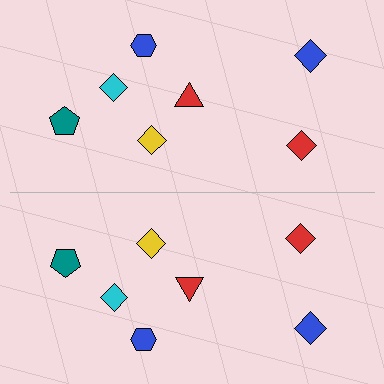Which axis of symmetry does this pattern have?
The pattern has a horizontal axis of symmetry running through the center of the image.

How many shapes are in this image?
There are 14 shapes in this image.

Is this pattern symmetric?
Yes, this pattern has bilateral (reflection) symmetry.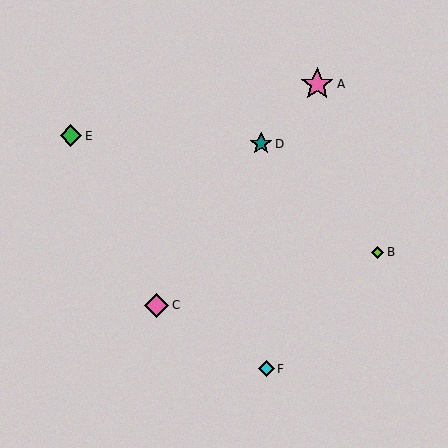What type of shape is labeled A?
Shape A is a pink star.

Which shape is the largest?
The pink star (labeled A) is the largest.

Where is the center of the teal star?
The center of the teal star is at (261, 144).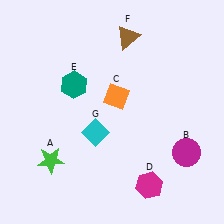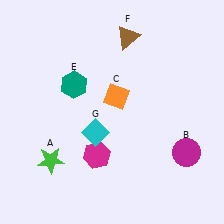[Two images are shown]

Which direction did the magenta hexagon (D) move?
The magenta hexagon (D) moved left.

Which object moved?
The magenta hexagon (D) moved left.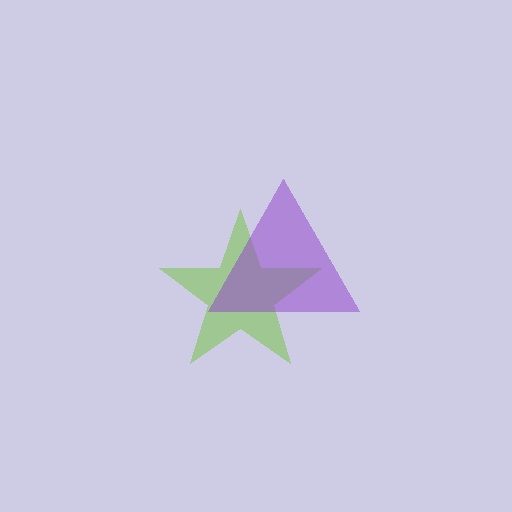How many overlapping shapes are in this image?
There are 2 overlapping shapes in the image.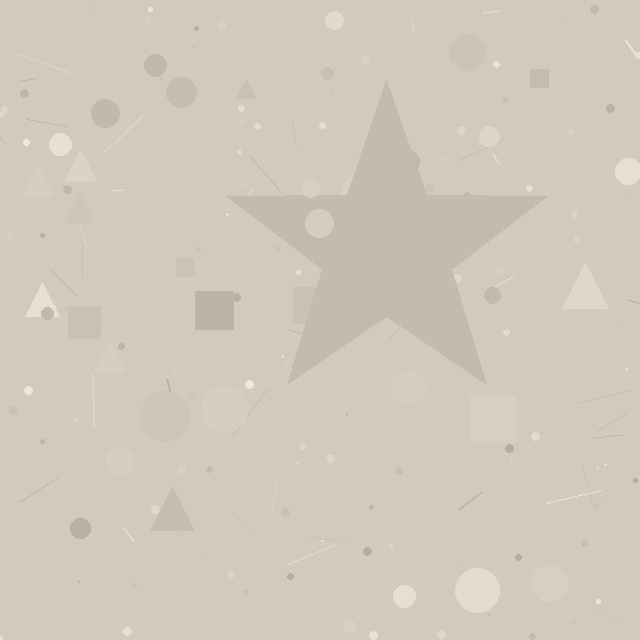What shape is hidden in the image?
A star is hidden in the image.